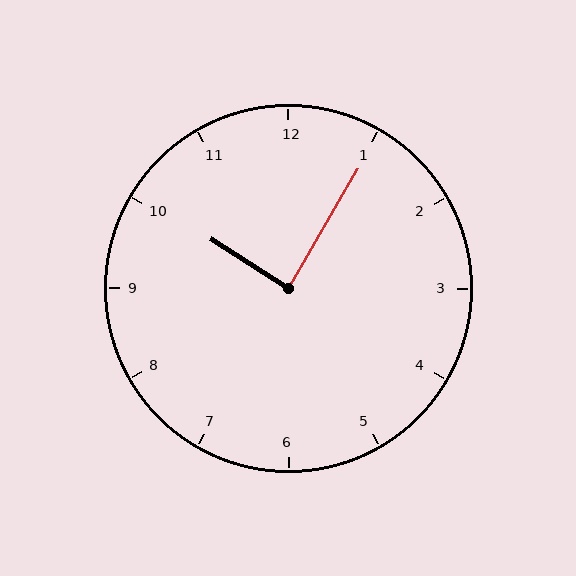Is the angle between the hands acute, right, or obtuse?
It is right.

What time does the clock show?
10:05.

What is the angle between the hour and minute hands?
Approximately 88 degrees.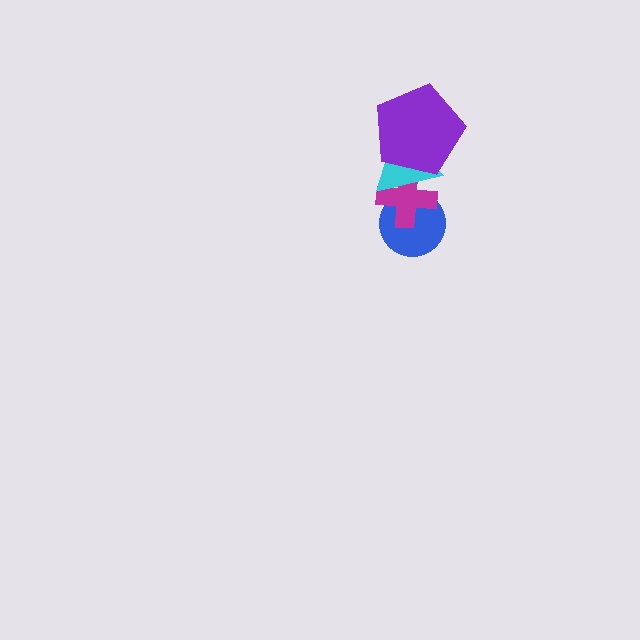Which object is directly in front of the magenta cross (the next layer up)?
The cyan triangle is directly in front of the magenta cross.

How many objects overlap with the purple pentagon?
2 objects overlap with the purple pentagon.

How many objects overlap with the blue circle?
2 objects overlap with the blue circle.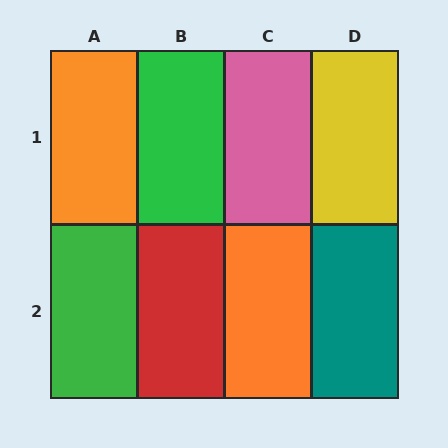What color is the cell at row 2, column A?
Green.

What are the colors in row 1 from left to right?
Orange, green, pink, yellow.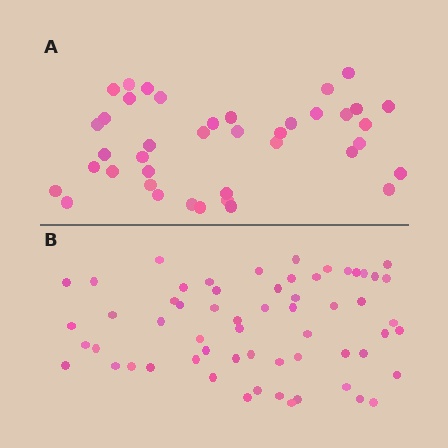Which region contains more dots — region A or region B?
Region B (the bottom region) has more dots.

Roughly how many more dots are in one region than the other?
Region B has approximately 20 more dots than region A.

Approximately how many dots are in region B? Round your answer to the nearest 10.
About 60 dots.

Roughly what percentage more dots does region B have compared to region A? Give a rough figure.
About 50% more.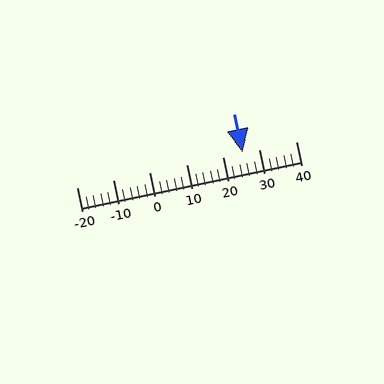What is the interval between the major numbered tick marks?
The major tick marks are spaced 10 units apart.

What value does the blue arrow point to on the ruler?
The blue arrow points to approximately 25.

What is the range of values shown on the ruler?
The ruler shows values from -20 to 40.